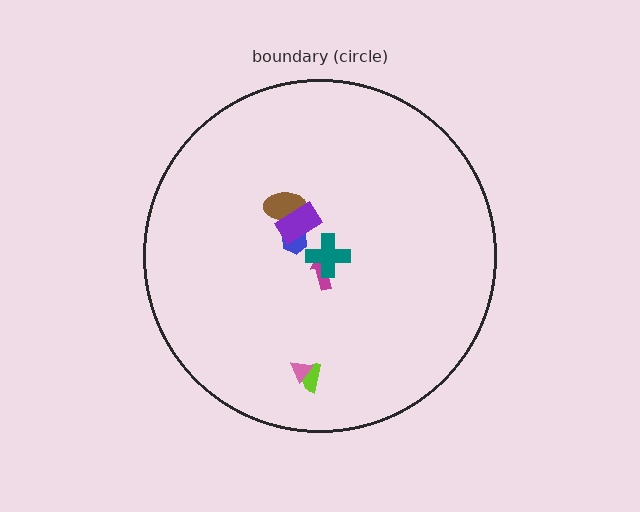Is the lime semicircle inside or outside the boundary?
Inside.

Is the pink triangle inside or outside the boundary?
Inside.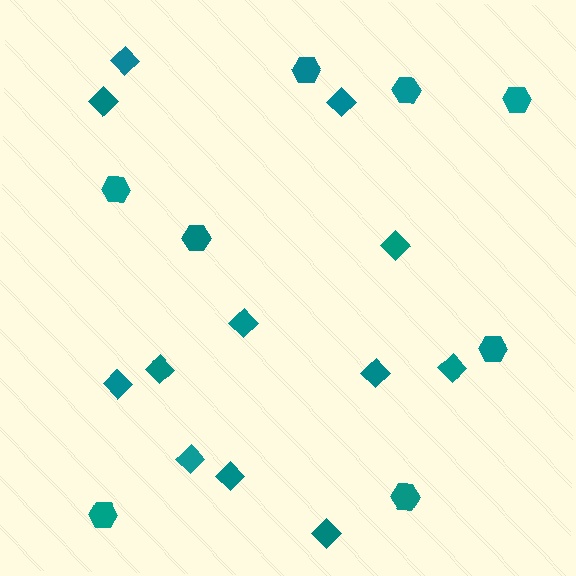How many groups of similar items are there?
There are 2 groups: one group of hexagons (8) and one group of diamonds (12).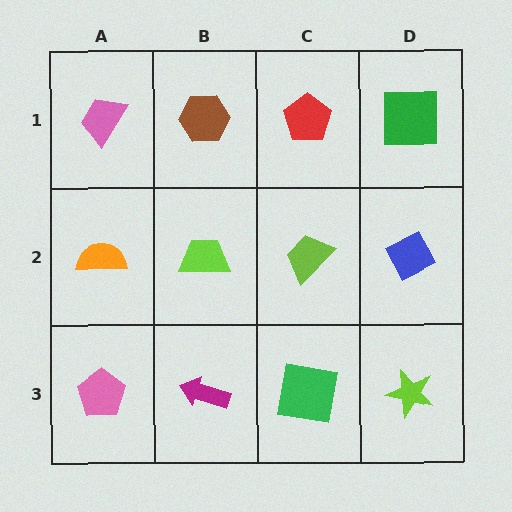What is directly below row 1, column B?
A lime trapezoid.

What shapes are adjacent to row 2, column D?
A green square (row 1, column D), a lime star (row 3, column D), a lime trapezoid (row 2, column C).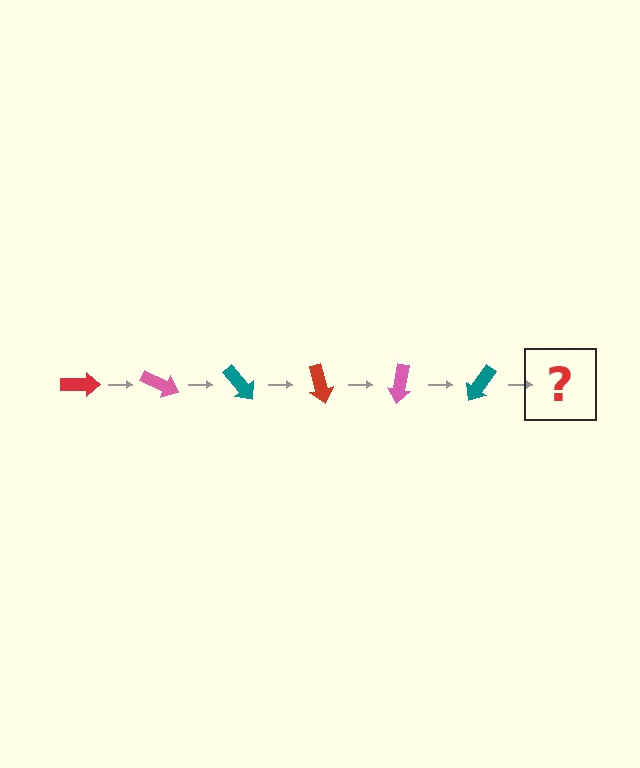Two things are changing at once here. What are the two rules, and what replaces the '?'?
The two rules are that it rotates 25 degrees each step and the color cycles through red, pink, and teal. The '?' should be a red arrow, rotated 150 degrees from the start.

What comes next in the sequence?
The next element should be a red arrow, rotated 150 degrees from the start.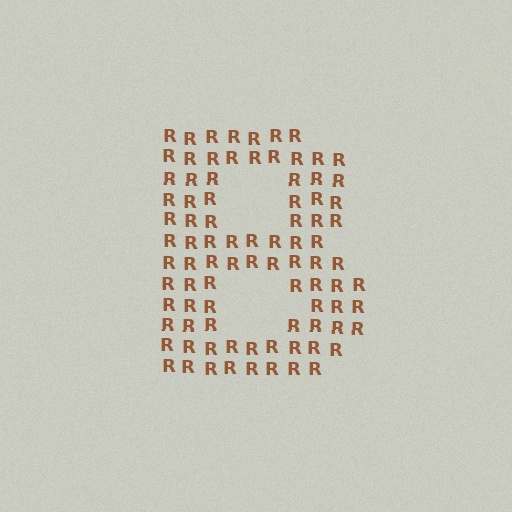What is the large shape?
The large shape is the letter B.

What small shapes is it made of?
It is made of small letter R's.